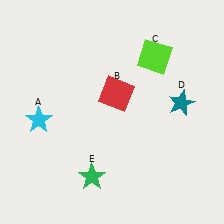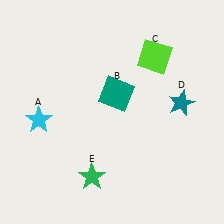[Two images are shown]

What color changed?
The square (B) changed from red in Image 1 to teal in Image 2.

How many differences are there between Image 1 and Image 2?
There is 1 difference between the two images.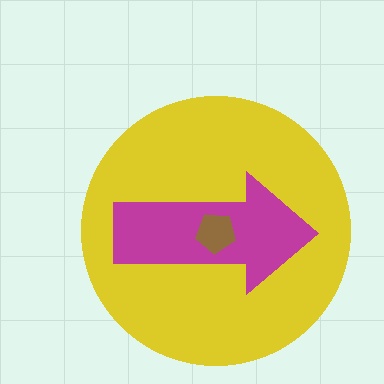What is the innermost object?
The brown pentagon.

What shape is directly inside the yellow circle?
The magenta arrow.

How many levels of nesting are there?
3.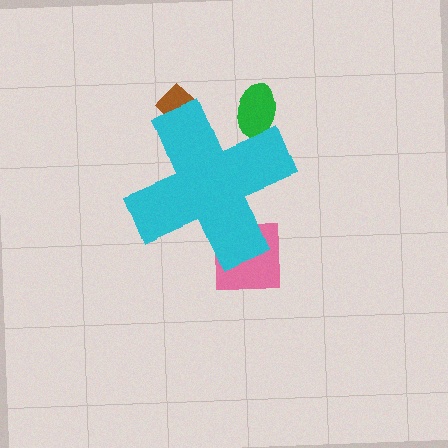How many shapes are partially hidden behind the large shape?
3 shapes are partially hidden.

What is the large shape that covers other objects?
A cyan cross.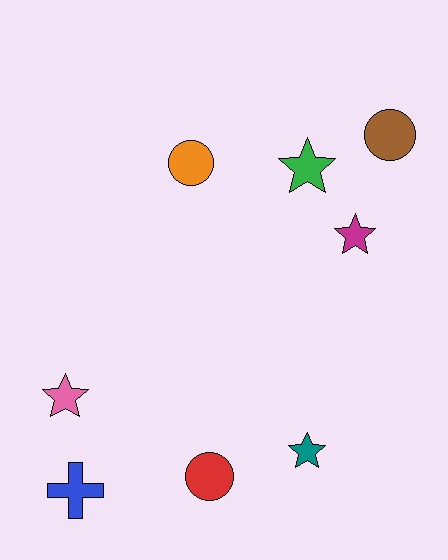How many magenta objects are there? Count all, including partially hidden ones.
There is 1 magenta object.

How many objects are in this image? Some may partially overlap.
There are 8 objects.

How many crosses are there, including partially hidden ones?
There is 1 cross.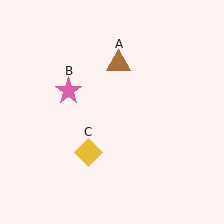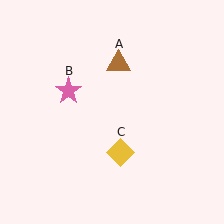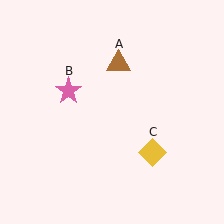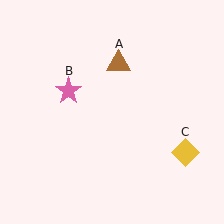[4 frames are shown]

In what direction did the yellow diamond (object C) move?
The yellow diamond (object C) moved right.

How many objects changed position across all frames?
1 object changed position: yellow diamond (object C).